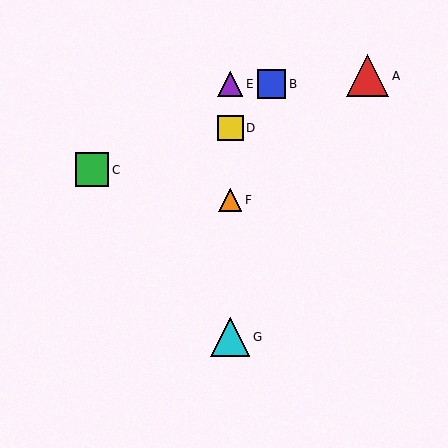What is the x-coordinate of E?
Object E is at x≈230.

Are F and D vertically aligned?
Yes, both are at x≈230.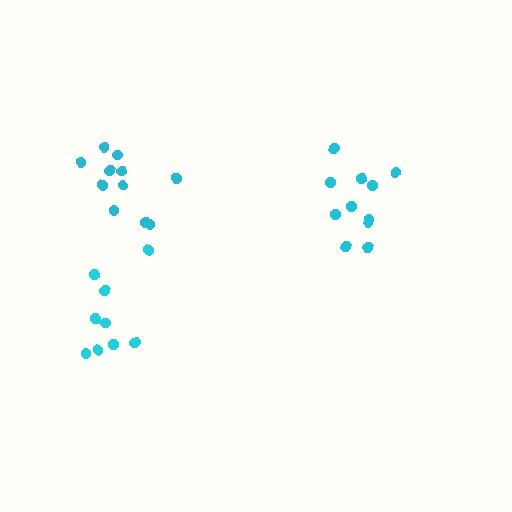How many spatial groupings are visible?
There are 3 spatial groupings.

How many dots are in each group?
Group 1: 11 dots, Group 2: 11 dots, Group 3: 10 dots (32 total).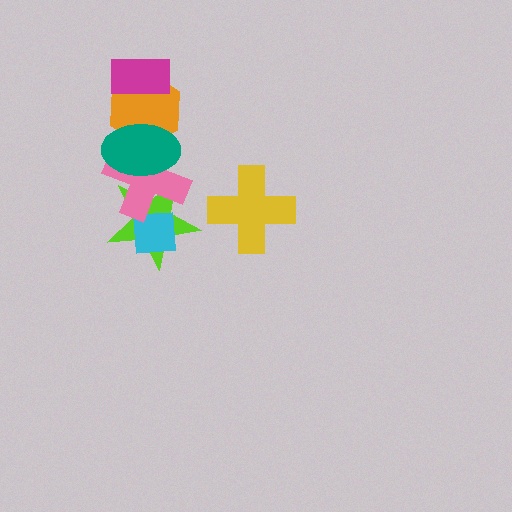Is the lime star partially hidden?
Yes, it is partially covered by another shape.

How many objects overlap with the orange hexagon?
3 objects overlap with the orange hexagon.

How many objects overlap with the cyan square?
2 objects overlap with the cyan square.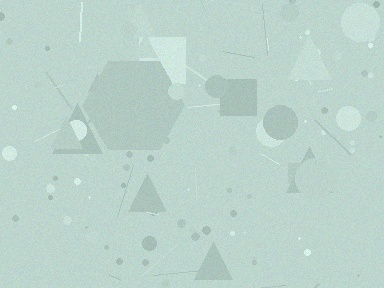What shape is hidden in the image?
A hexagon is hidden in the image.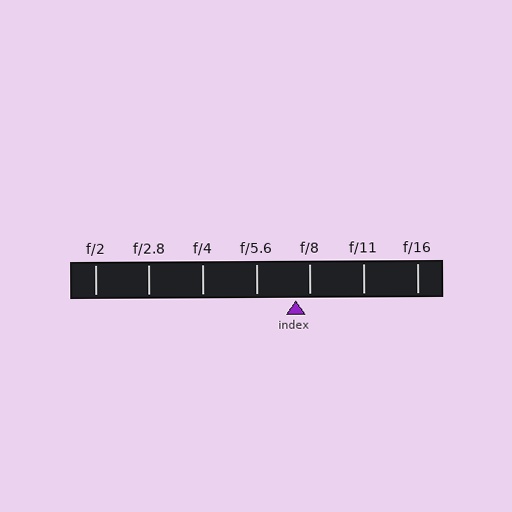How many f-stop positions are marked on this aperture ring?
There are 7 f-stop positions marked.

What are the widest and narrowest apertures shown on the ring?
The widest aperture shown is f/2 and the narrowest is f/16.